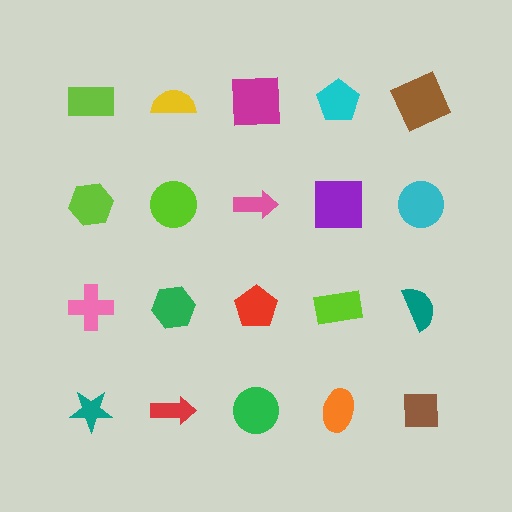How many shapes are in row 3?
5 shapes.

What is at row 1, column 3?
A magenta square.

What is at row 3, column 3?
A red pentagon.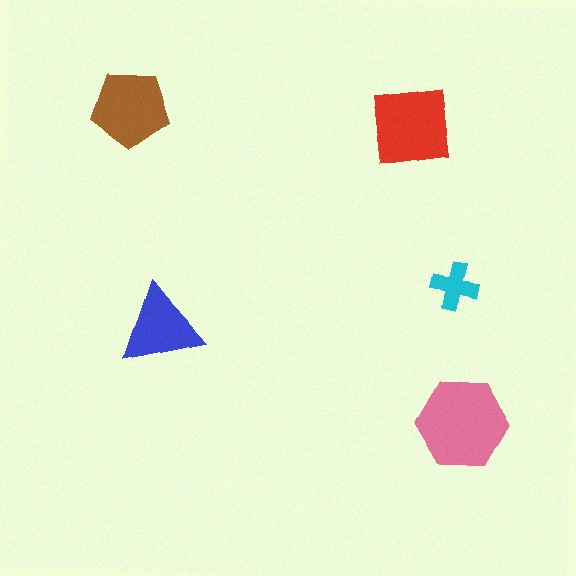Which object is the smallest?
The cyan cross.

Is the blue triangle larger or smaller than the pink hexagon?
Smaller.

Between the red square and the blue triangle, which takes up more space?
The red square.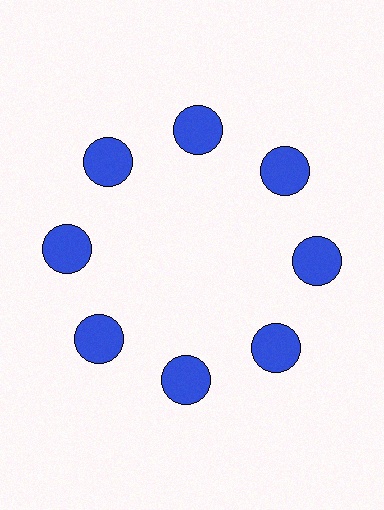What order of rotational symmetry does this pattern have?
This pattern has 8-fold rotational symmetry.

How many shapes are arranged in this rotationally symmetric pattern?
There are 8 shapes, arranged in 8 groups of 1.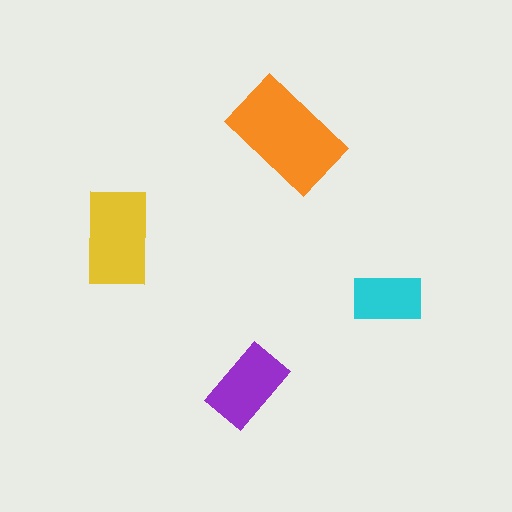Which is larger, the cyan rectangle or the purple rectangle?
The purple one.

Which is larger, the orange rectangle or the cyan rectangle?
The orange one.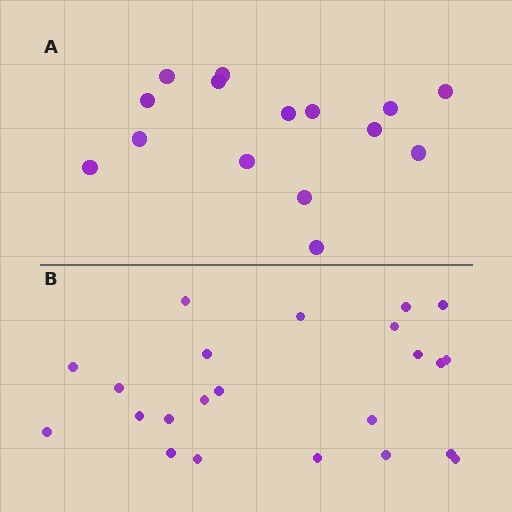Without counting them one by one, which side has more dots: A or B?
Region B (the bottom region) has more dots.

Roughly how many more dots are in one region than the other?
Region B has roughly 8 or so more dots than region A.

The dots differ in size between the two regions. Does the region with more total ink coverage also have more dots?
No. Region A has more total ink coverage because its dots are larger, but region B actually contains more individual dots. Total area can be misleading — the number of items is what matters here.